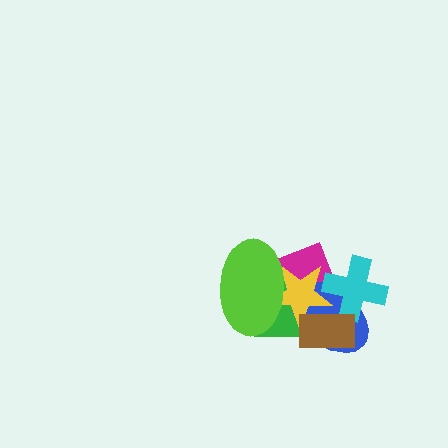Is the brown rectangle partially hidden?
No, no other shape covers it.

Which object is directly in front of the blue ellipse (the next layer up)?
The yellow star is directly in front of the blue ellipse.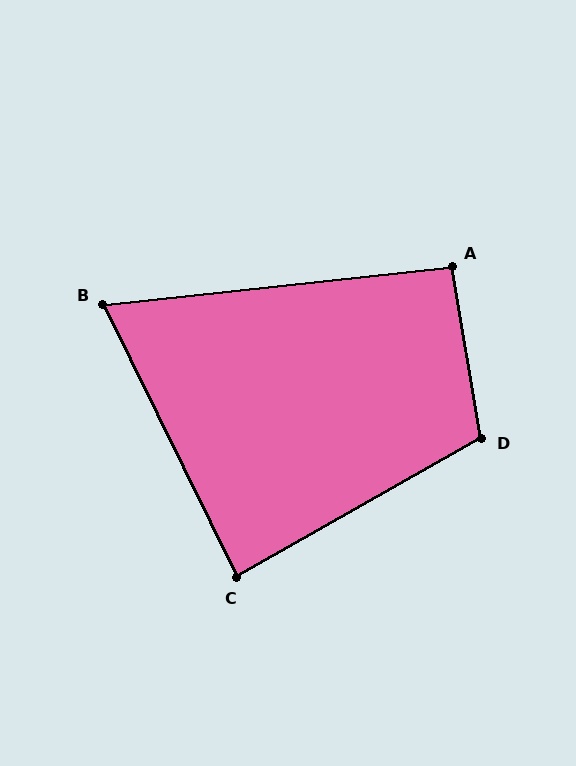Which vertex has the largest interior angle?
D, at approximately 110 degrees.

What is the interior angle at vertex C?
Approximately 86 degrees (approximately right).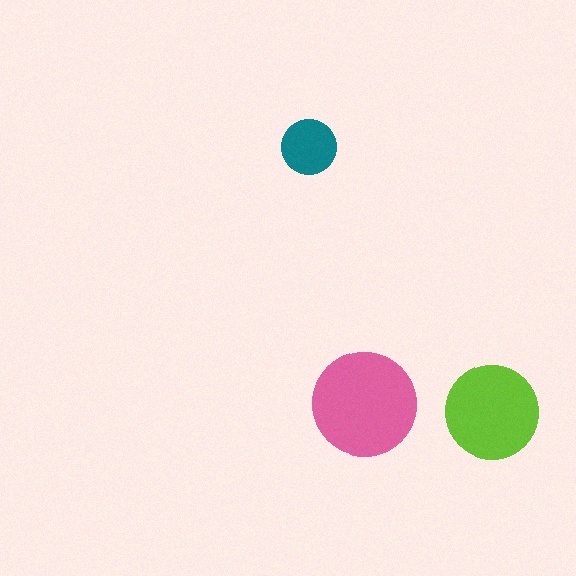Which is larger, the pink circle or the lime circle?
The pink one.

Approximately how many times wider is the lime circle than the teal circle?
About 1.5 times wider.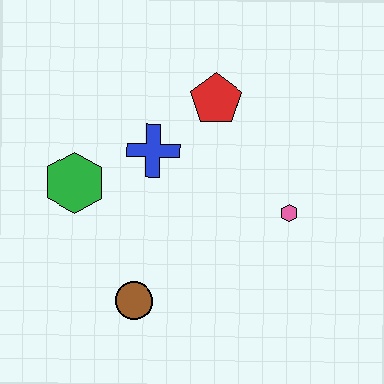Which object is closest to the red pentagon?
The blue cross is closest to the red pentagon.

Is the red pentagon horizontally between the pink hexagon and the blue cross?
Yes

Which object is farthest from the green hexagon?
The pink hexagon is farthest from the green hexagon.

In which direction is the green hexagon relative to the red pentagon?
The green hexagon is to the left of the red pentagon.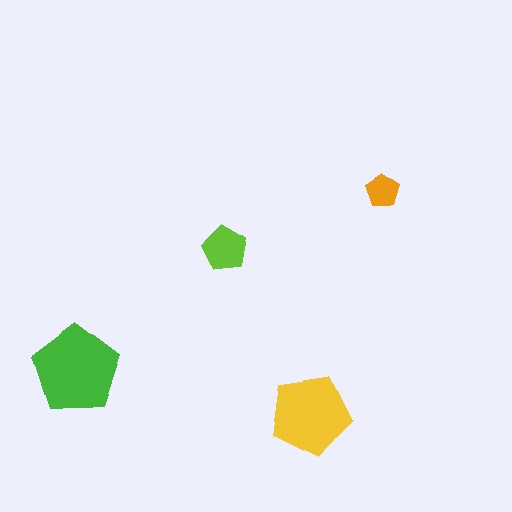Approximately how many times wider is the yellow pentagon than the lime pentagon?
About 2 times wider.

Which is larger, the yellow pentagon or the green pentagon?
The green one.